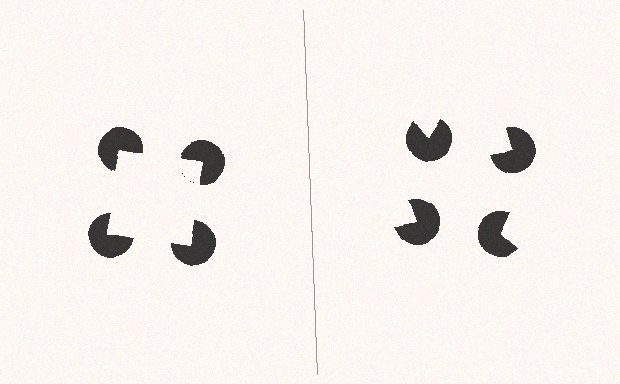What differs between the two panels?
The pac-man discs are positioned identically on both sides; only the wedge orientations differ. On the left they align to a square; on the right they are misaligned.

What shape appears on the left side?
An illusory square.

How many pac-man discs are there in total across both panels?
8 — 4 on each side.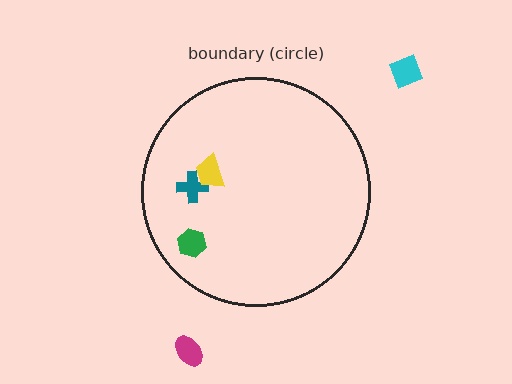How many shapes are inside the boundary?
3 inside, 2 outside.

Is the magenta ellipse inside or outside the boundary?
Outside.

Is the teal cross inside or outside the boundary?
Inside.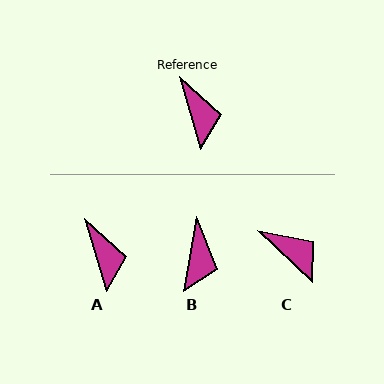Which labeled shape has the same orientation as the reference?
A.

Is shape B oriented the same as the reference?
No, it is off by about 26 degrees.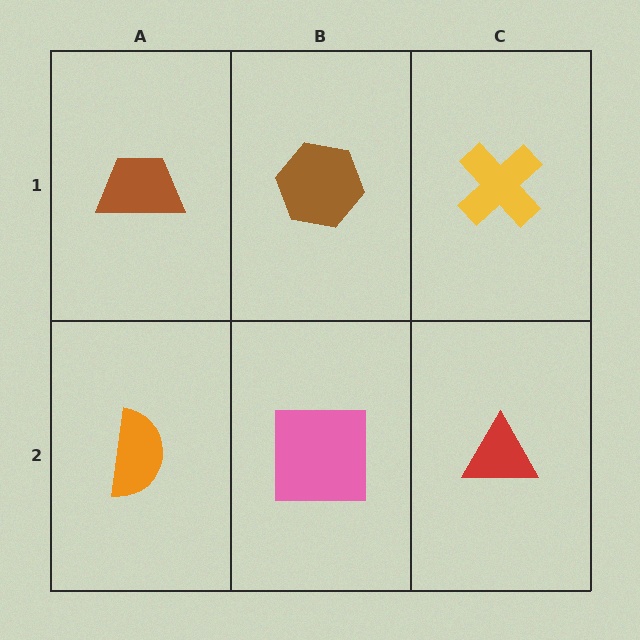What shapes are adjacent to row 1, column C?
A red triangle (row 2, column C), a brown hexagon (row 1, column B).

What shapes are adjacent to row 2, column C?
A yellow cross (row 1, column C), a pink square (row 2, column B).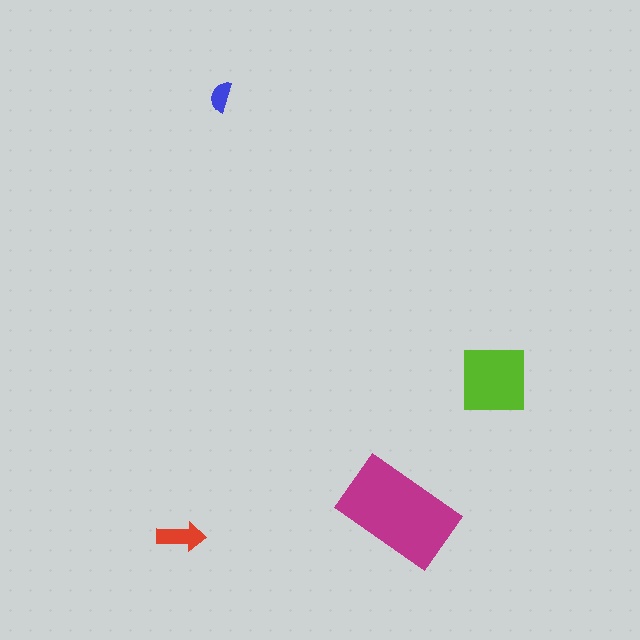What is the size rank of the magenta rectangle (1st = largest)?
1st.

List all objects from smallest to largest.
The blue semicircle, the red arrow, the lime square, the magenta rectangle.